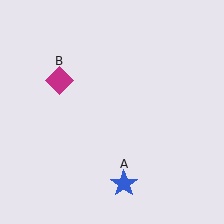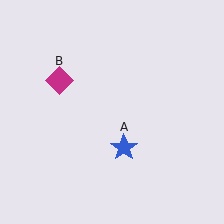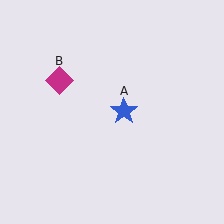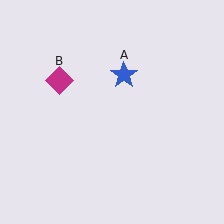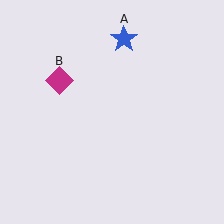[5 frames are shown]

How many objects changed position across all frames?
1 object changed position: blue star (object A).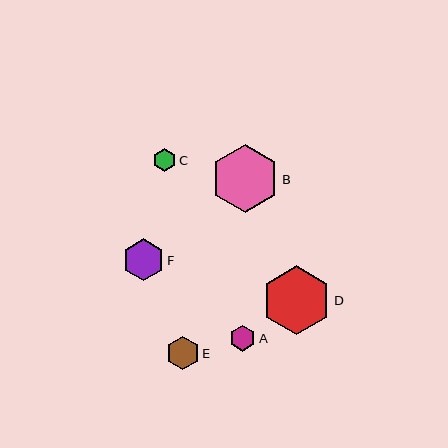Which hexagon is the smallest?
Hexagon C is the smallest with a size of approximately 23 pixels.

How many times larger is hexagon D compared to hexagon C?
Hexagon D is approximately 3.0 times the size of hexagon C.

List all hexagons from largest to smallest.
From largest to smallest: D, B, F, E, A, C.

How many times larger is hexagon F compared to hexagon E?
Hexagon F is approximately 1.3 times the size of hexagon E.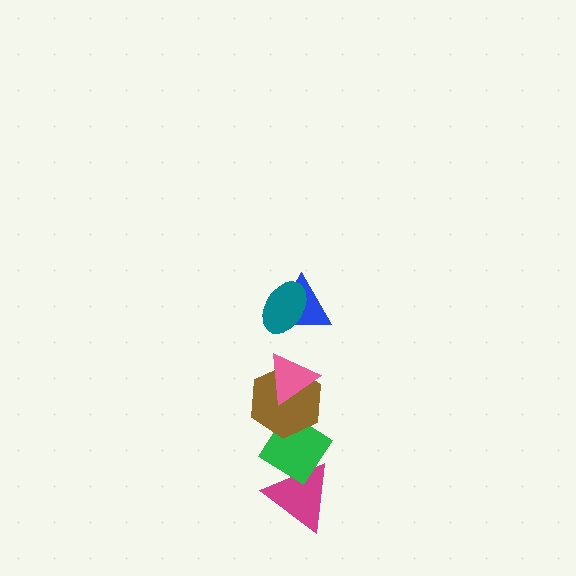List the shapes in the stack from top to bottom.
From top to bottom: the teal ellipse, the blue triangle, the pink triangle, the brown hexagon, the green diamond, the magenta triangle.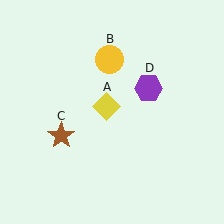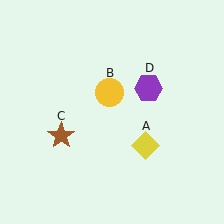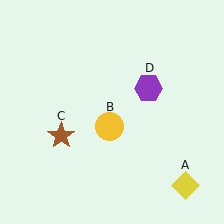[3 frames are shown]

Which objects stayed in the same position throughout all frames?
Brown star (object C) and purple hexagon (object D) remained stationary.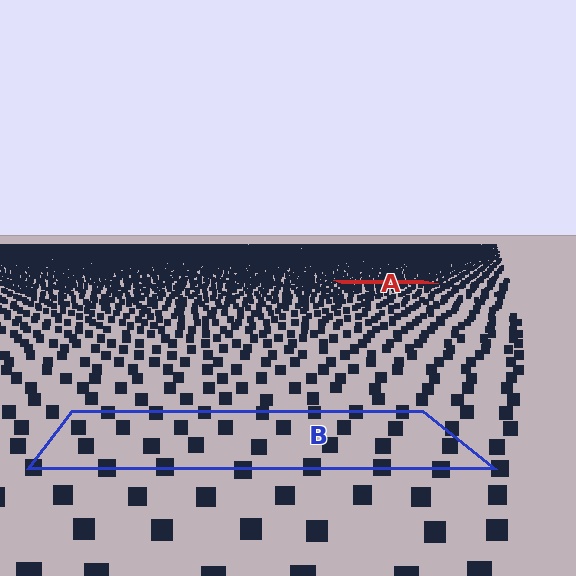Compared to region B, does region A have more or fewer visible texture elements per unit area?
Region A has more texture elements per unit area — they are packed more densely because it is farther away.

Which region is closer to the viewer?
Region B is closer. The texture elements there are larger and more spread out.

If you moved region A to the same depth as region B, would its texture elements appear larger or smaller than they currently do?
They would appear larger. At a closer depth, the same texture elements are projected at a bigger on-screen size.